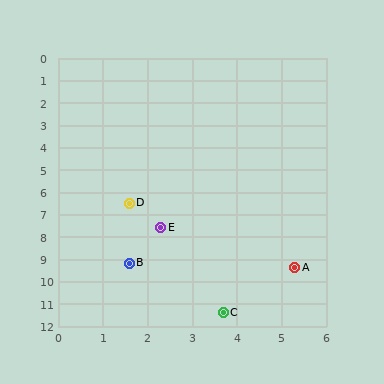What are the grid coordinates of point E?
Point E is at approximately (2.3, 7.6).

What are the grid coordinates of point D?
Point D is at approximately (1.6, 6.5).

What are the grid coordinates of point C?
Point C is at approximately (3.7, 11.4).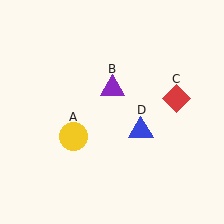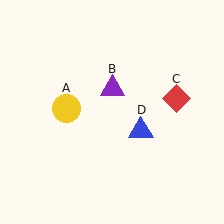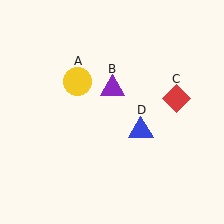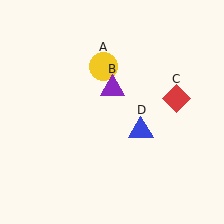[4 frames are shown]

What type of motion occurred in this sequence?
The yellow circle (object A) rotated clockwise around the center of the scene.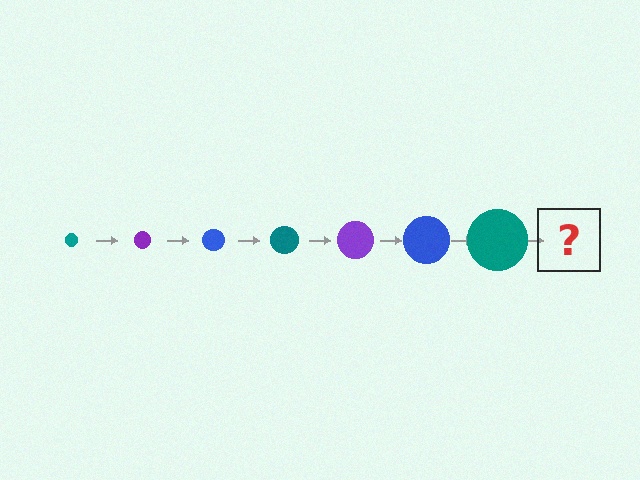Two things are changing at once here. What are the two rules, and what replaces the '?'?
The two rules are that the circle grows larger each step and the color cycles through teal, purple, and blue. The '?' should be a purple circle, larger than the previous one.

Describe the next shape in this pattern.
It should be a purple circle, larger than the previous one.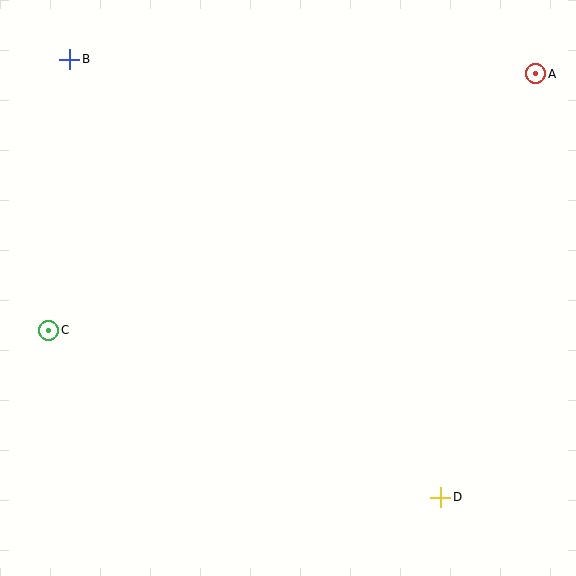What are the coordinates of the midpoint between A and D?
The midpoint between A and D is at (488, 285).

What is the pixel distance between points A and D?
The distance between A and D is 434 pixels.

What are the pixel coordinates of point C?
Point C is at (49, 330).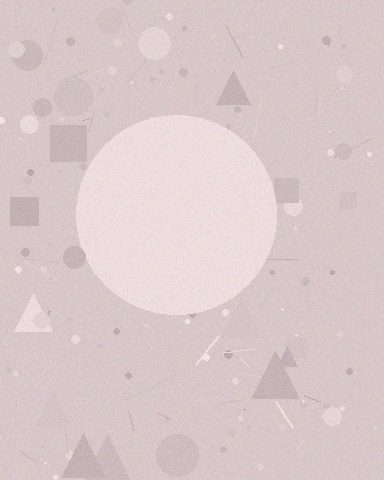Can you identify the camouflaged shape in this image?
The camouflaged shape is a circle.